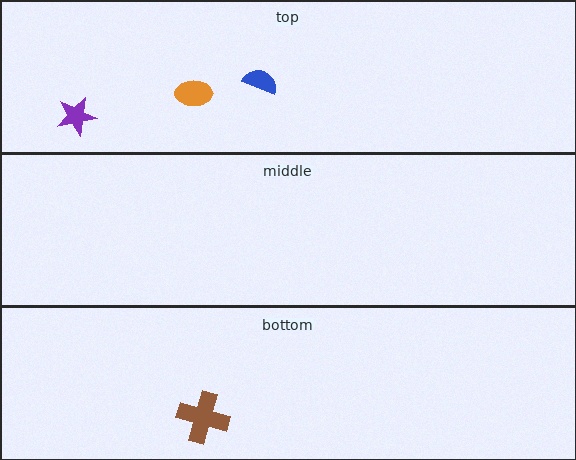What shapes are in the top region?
The orange ellipse, the blue semicircle, the purple star.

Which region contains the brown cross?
The bottom region.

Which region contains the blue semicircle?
The top region.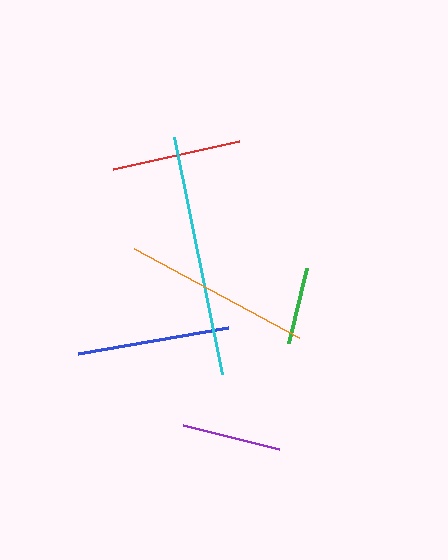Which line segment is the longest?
The cyan line is the longest at approximately 242 pixels.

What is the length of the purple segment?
The purple segment is approximately 99 pixels long.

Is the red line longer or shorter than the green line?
The red line is longer than the green line.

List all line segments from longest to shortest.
From longest to shortest: cyan, orange, blue, red, purple, green.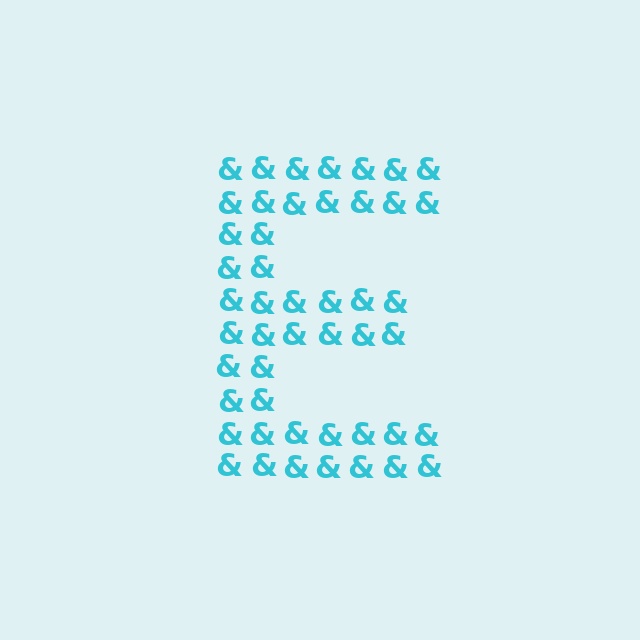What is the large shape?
The large shape is the letter E.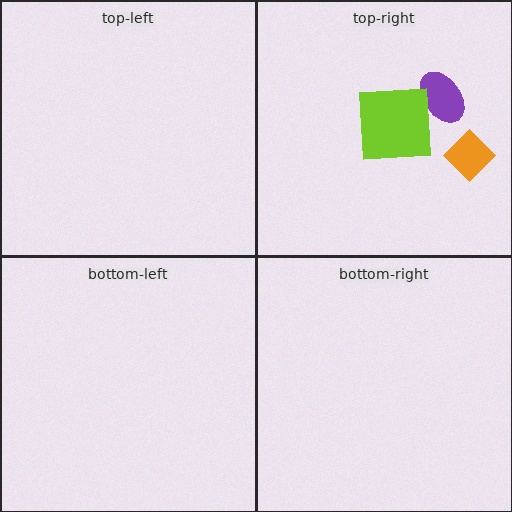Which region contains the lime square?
The top-right region.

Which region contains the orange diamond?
The top-right region.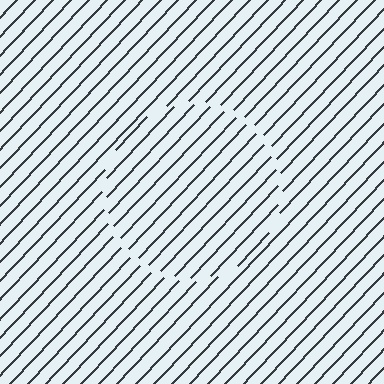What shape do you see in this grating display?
An illusory circle. The interior of the shape contains the same grating, shifted by half a period — the contour is defined by the phase discontinuity where line-ends from the inner and outer gratings abut.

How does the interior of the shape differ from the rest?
The interior of the shape contains the same grating, shifted by half a period — the contour is defined by the phase discontinuity where line-ends from the inner and outer gratings abut.